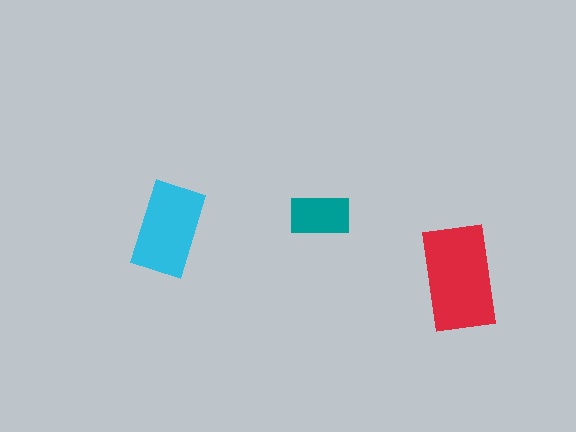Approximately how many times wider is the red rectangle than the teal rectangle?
About 1.5 times wider.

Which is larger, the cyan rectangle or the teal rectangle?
The cyan one.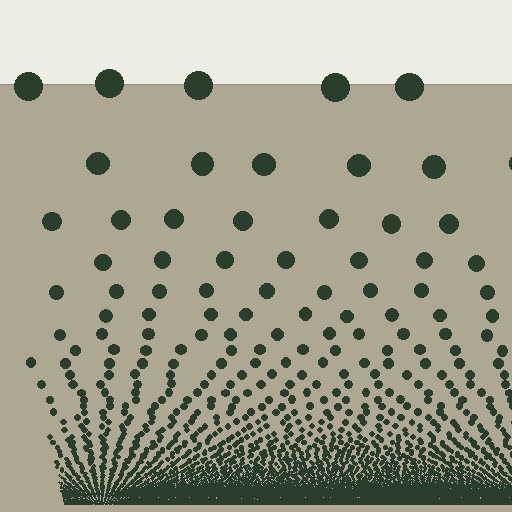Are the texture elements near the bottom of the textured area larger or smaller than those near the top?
Smaller. The gradient is inverted — elements near the bottom are smaller and denser.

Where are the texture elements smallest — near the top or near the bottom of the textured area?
Near the bottom.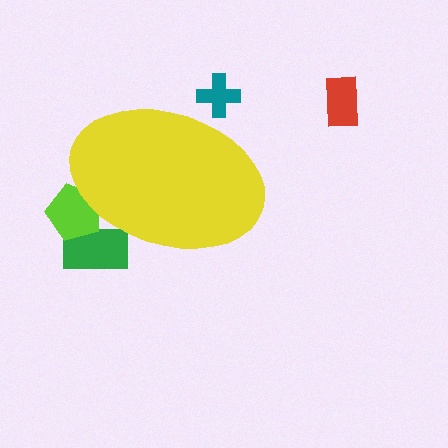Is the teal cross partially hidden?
Yes, the teal cross is partially hidden behind the yellow ellipse.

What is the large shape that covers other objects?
A yellow ellipse.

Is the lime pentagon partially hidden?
Yes, the lime pentagon is partially hidden behind the yellow ellipse.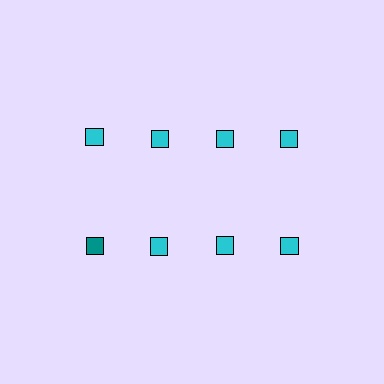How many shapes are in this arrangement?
There are 8 shapes arranged in a grid pattern.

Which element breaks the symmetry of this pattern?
The teal square in the second row, leftmost column breaks the symmetry. All other shapes are cyan squares.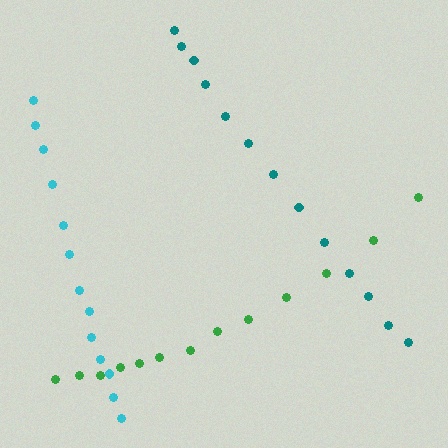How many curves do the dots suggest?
There are 3 distinct paths.